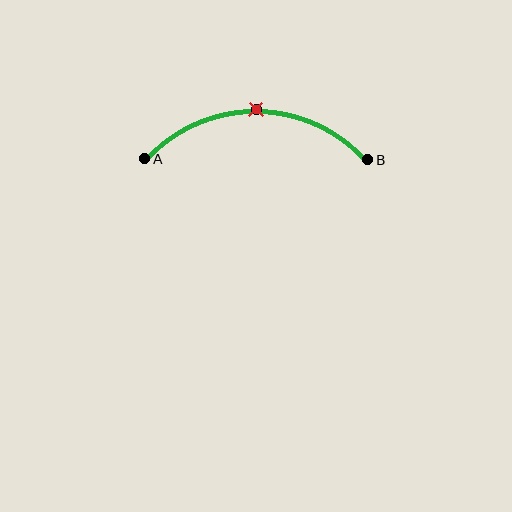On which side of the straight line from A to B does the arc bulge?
The arc bulges above the straight line connecting A and B.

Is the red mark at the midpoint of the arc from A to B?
Yes. The red mark lies on the arc at equal arc-length from both A and B — it is the arc midpoint.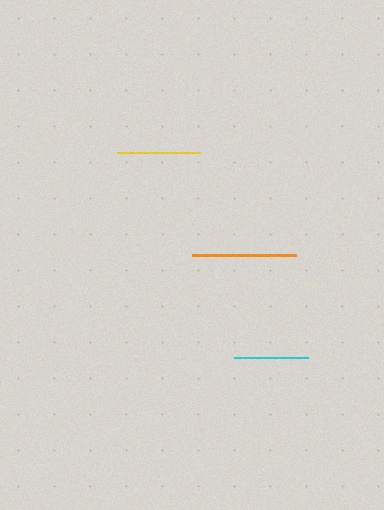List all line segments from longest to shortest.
From longest to shortest: orange, yellow, cyan.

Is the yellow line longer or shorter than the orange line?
The orange line is longer than the yellow line.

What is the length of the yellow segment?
The yellow segment is approximately 83 pixels long.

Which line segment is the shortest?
The cyan line is the shortest at approximately 74 pixels.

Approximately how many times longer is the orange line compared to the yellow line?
The orange line is approximately 1.3 times the length of the yellow line.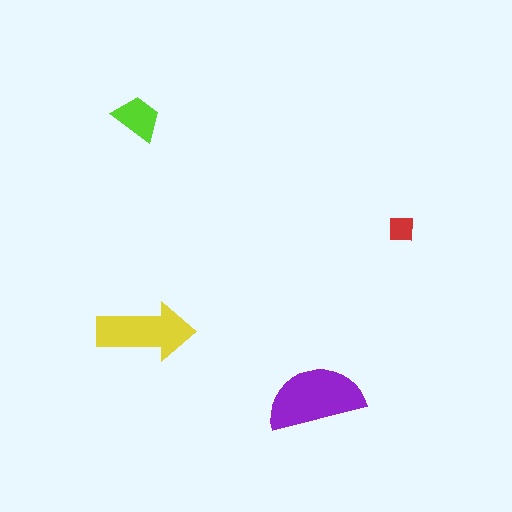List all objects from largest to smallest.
The purple semicircle, the yellow arrow, the lime trapezoid, the red square.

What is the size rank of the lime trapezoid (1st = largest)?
3rd.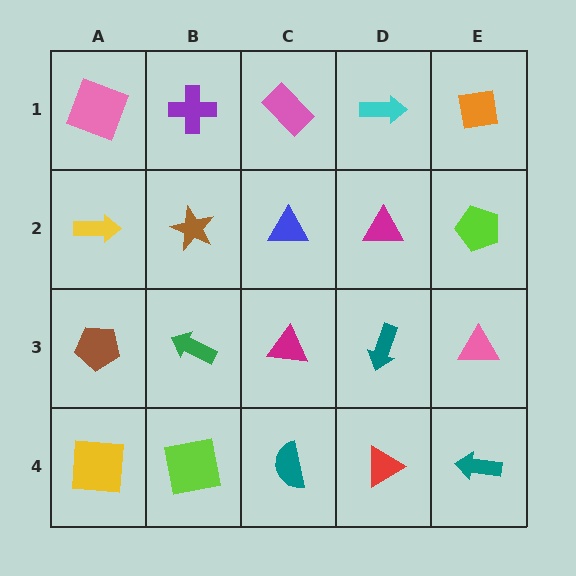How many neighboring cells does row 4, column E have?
2.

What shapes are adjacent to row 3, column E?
A lime pentagon (row 2, column E), a teal arrow (row 4, column E), a teal arrow (row 3, column D).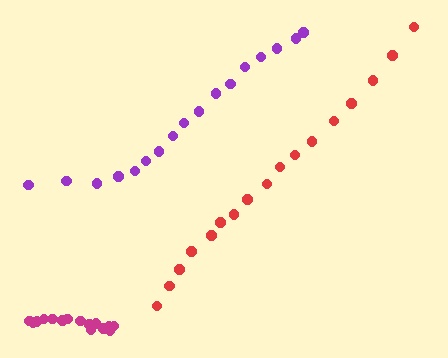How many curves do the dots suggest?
There are 3 distinct paths.